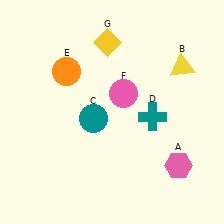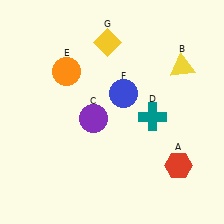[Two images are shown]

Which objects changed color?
A changed from pink to red. C changed from teal to purple. F changed from pink to blue.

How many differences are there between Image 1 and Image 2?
There are 3 differences between the two images.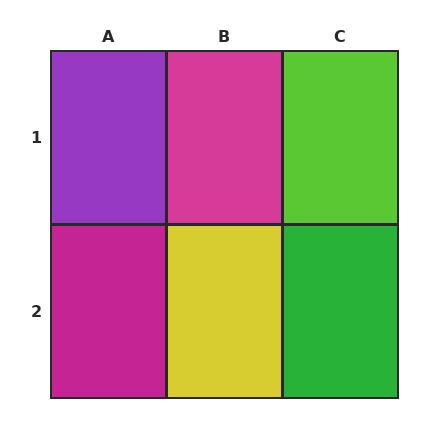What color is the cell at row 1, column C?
Lime.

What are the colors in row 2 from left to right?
Magenta, yellow, green.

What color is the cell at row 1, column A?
Purple.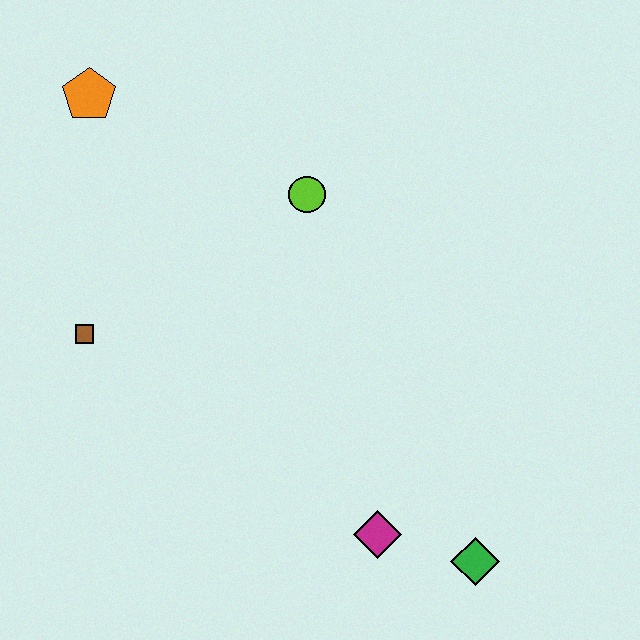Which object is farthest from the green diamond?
The orange pentagon is farthest from the green diamond.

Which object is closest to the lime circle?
The orange pentagon is closest to the lime circle.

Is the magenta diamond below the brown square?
Yes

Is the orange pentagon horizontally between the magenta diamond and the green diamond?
No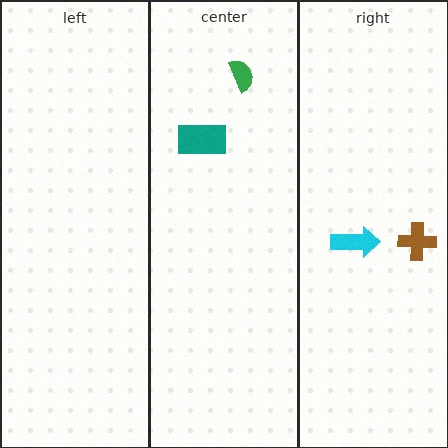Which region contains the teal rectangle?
The center region.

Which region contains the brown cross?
The right region.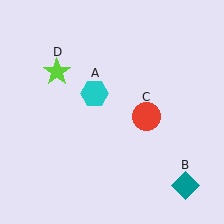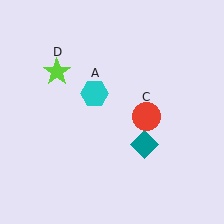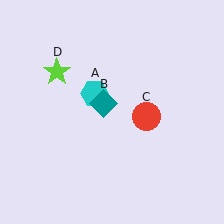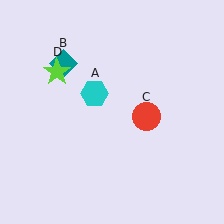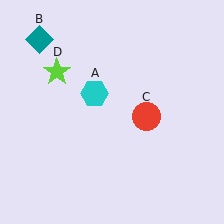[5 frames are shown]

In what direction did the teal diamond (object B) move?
The teal diamond (object B) moved up and to the left.